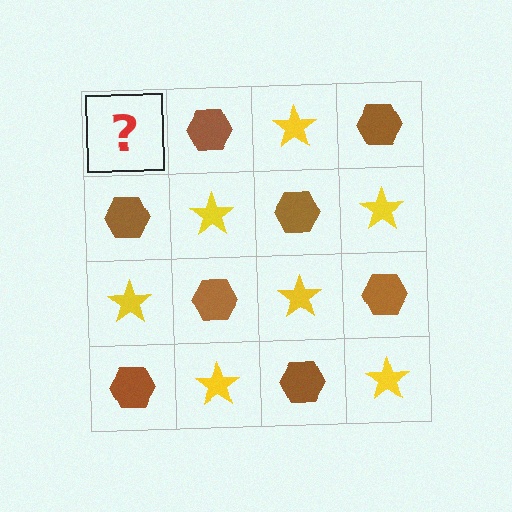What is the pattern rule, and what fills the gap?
The rule is that it alternates yellow star and brown hexagon in a checkerboard pattern. The gap should be filled with a yellow star.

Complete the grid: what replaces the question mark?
The question mark should be replaced with a yellow star.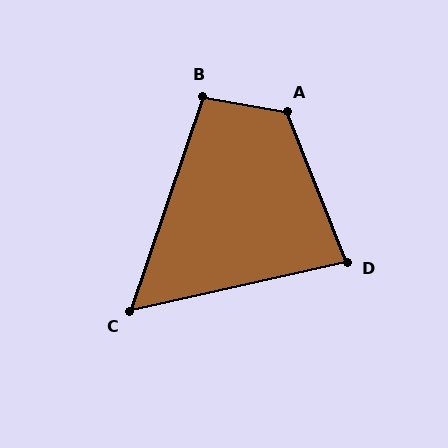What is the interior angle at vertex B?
Approximately 99 degrees (obtuse).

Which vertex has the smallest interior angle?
C, at approximately 58 degrees.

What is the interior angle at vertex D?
Approximately 81 degrees (acute).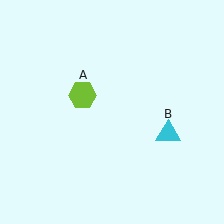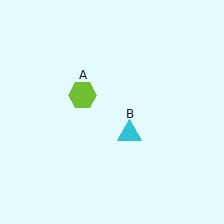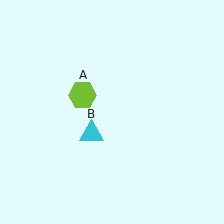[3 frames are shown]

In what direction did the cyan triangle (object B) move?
The cyan triangle (object B) moved left.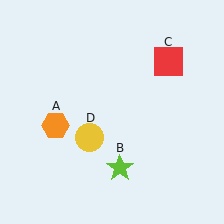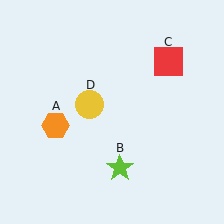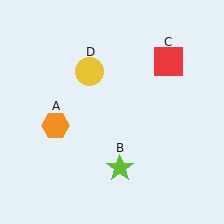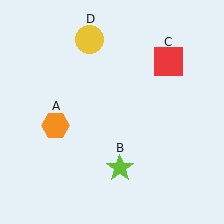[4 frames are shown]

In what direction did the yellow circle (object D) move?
The yellow circle (object D) moved up.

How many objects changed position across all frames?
1 object changed position: yellow circle (object D).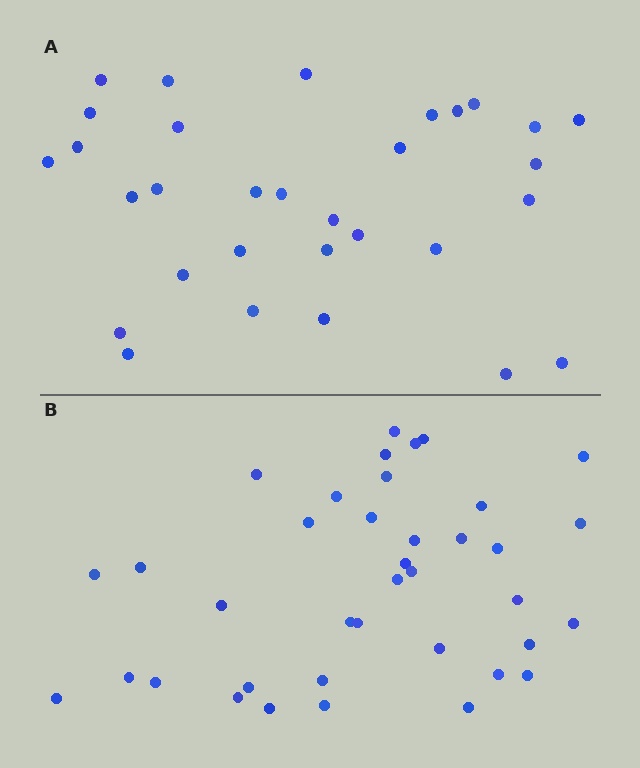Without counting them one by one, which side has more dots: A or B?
Region B (the bottom region) has more dots.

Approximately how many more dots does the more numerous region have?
Region B has roughly 8 or so more dots than region A.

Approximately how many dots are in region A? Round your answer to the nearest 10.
About 30 dots. (The exact count is 31, which rounds to 30.)